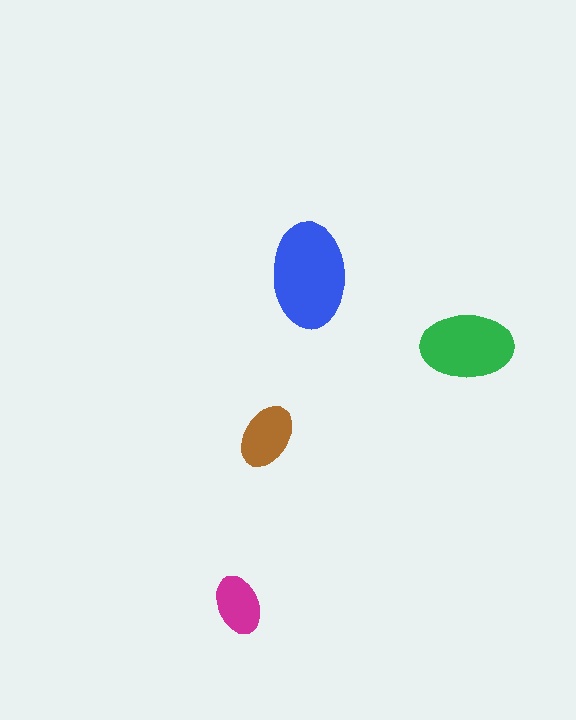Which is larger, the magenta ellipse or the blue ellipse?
The blue one.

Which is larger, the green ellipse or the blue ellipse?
The blue one.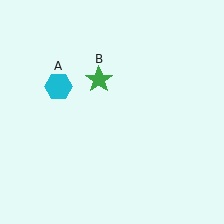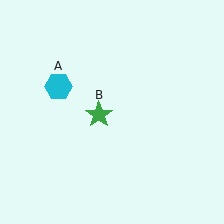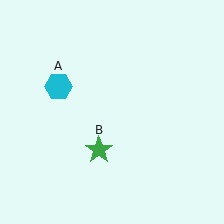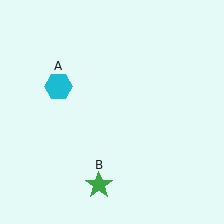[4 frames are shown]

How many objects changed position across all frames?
1 object changed position: green star (object B).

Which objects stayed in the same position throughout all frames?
Cyan hexagon (object A) remained stationary.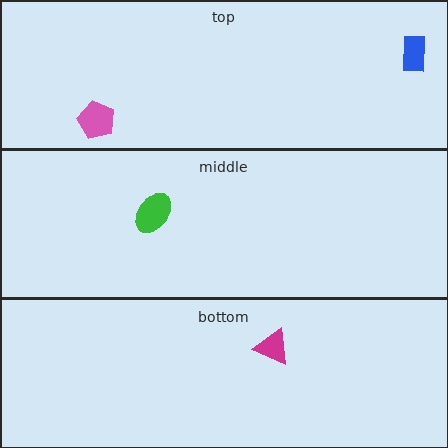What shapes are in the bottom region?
The magenta triangle.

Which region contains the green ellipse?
The middle region.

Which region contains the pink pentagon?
The top region.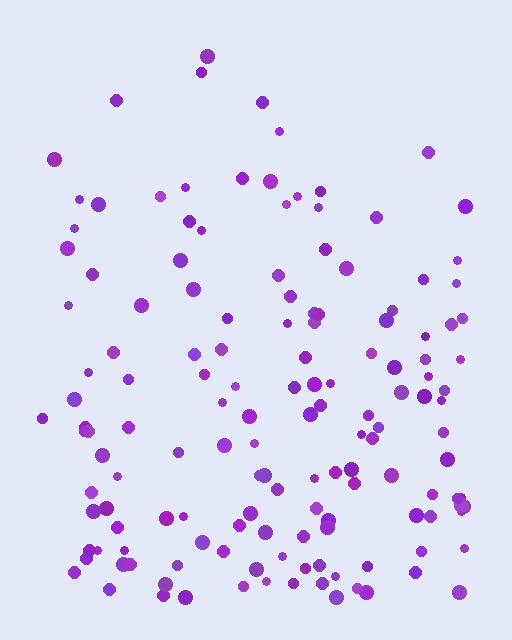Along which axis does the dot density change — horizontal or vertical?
Vertical.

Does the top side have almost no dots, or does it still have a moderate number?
Still a moderate number, just noticeably fewer than the bottom.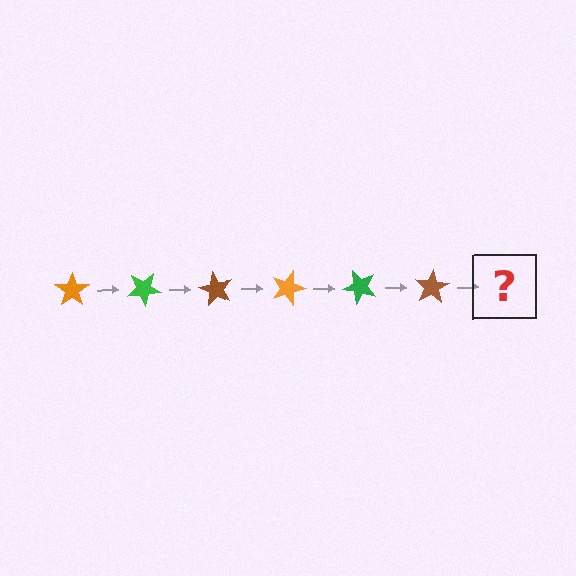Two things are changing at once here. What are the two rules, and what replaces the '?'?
The two rules are that it rotates 30 degrees each step and the color cycles through orange, green, and brown. The '?' should be an orange star, rotated 180 degrees from the start.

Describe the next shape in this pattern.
It should be an orange star, rotated 180 degrees from the start.